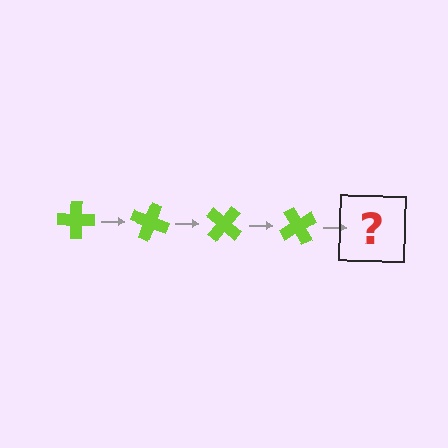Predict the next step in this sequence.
The next step is a lime cross rotated 80 degrees.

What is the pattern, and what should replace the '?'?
The pattern is that the cross rotates 20 degrees each step. The '?' should be a lime cross rotated 80 degrees.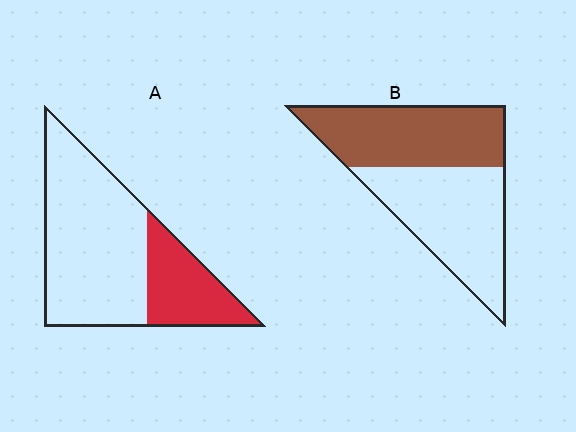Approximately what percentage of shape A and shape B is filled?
A is approximately 30% and B is approximately 50%.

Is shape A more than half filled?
No.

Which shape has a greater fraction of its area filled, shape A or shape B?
Shape B.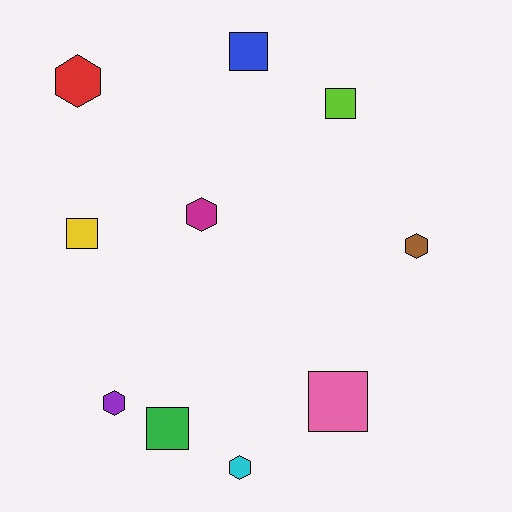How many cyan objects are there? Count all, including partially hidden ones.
There is 1 cyan object.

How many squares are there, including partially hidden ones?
There are 5 squares.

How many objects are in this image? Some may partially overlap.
There are 10 objects.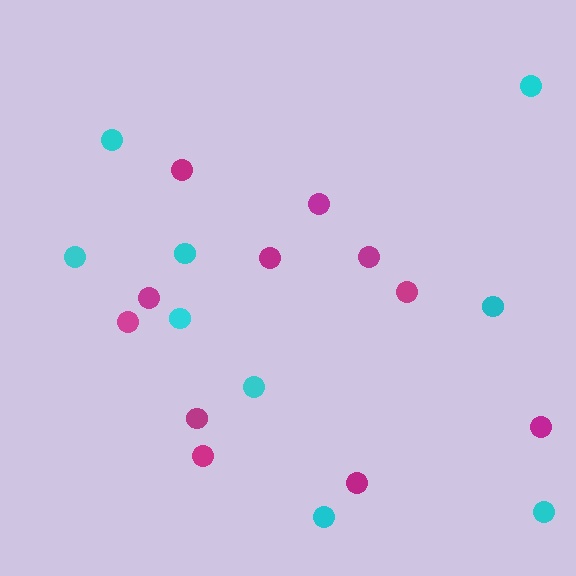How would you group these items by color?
There are 2 groups: one group of magenta circles (11) and one group of cyan circles (9).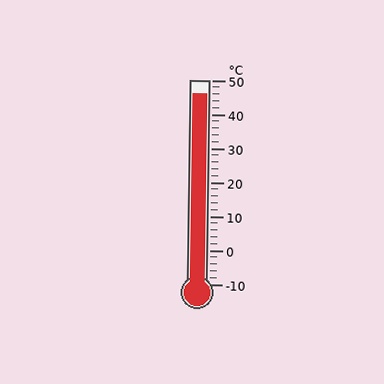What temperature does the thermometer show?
The thermometer shows approximately 46°C.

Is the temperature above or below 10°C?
The temperature is above 10°C.